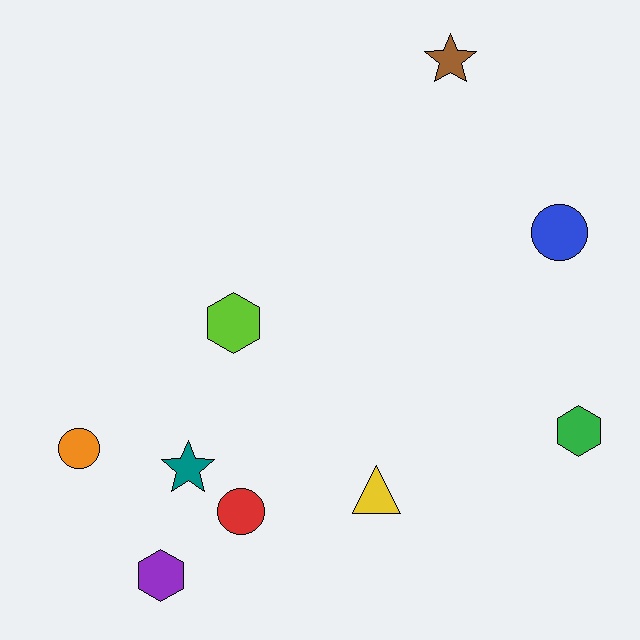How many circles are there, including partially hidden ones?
There are 3 circles.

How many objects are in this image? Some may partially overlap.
There are 9 objects.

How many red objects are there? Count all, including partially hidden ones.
There is 1 red object.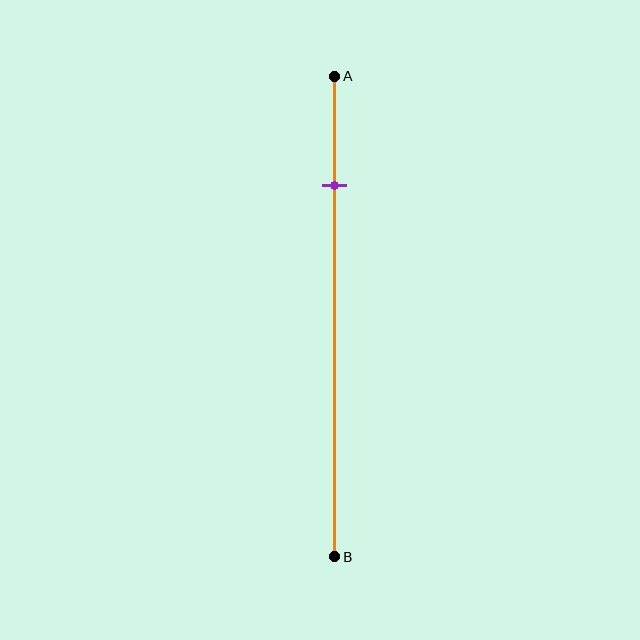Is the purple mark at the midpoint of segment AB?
No, the mark is at about 25% from A, not at the 50% midpoint.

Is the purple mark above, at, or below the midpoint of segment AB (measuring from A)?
The purple mark is above the midpoint of segment AB.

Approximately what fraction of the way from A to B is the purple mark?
The purple mark is approximately 25% of the way from A to B.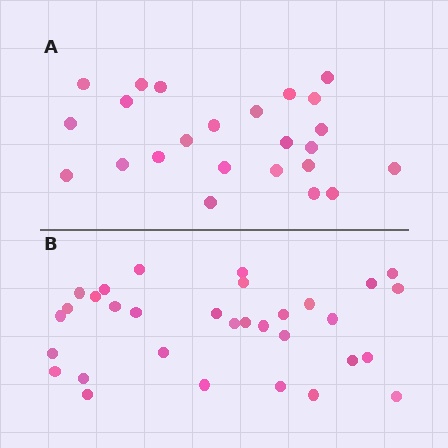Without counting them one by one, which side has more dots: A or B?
Region B (the bottom region) has more dots.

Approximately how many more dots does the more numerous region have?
Region B has roughly 8 or so more dots than region A.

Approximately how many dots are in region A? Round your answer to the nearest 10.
About 20 dots. (The exact count is 24, which rounds to 20.)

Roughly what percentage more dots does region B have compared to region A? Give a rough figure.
About 35% more.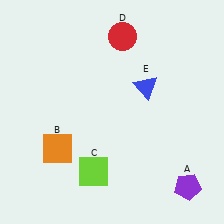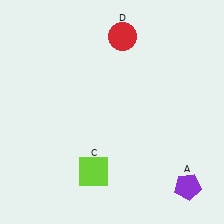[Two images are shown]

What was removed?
The orange square (B), the blue triangle (E) were removed in Image 2.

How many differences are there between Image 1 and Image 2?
There are 2 differences between the two images.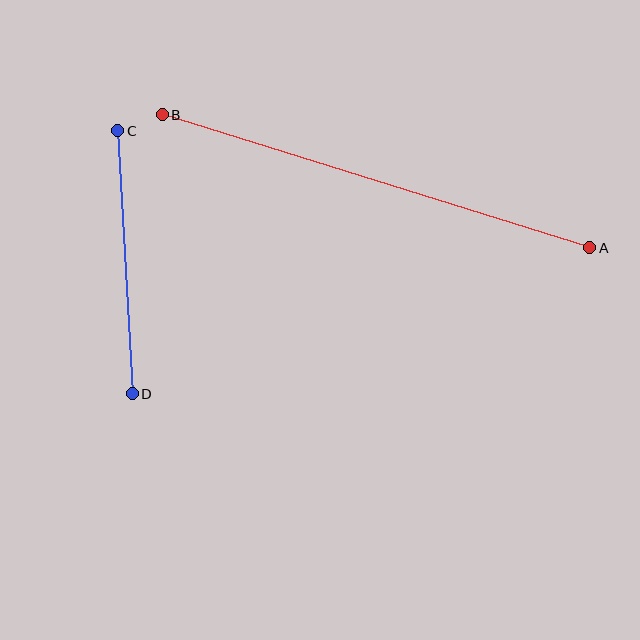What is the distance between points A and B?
The distance is approximately 448 pixels.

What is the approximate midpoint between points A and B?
The midpoint is at approximately (376, 181) pixels.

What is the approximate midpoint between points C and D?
The midpoint is at approximately (125, 262) pixels.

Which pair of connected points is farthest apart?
Points A and B are farthest apart.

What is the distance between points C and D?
The distance is approximately 263 pixels.